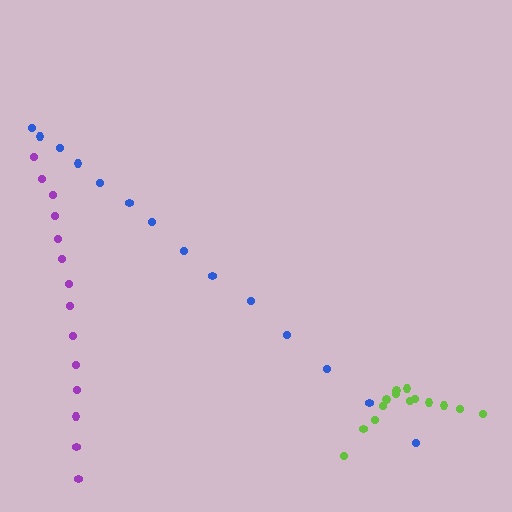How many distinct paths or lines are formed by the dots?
There are 3 distinct paths.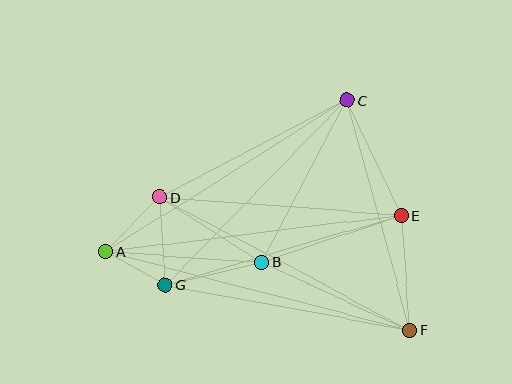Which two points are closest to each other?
Points A and G are closest to each other.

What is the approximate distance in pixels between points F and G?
The distance between F and G is approximately 249 pixels.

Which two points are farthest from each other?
Points A and F are farthest from each other.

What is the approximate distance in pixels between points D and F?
The distance between D and F is approximately 283 pixels.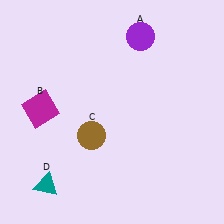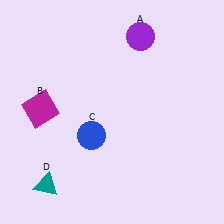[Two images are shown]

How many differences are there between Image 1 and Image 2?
There is 1 difference between the two images.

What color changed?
The circle (C) changed from brown in Image 1 to blue in Image 2.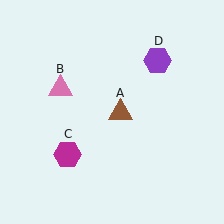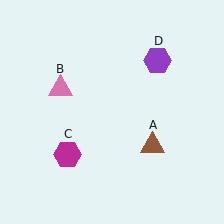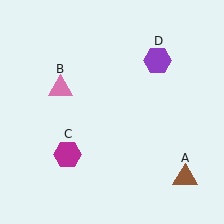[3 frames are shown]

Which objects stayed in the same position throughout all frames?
Pink triangle (object B) and magenta hexagon (object C) and purple hexagon (object D) remained stationary.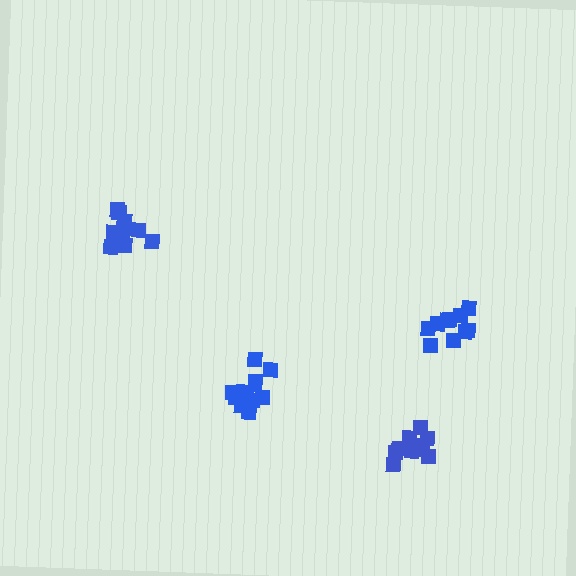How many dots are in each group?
Group 1: 10 dots, Group 2: 13 dots, Group 3: 10 dots, Group 4: 10 dots (43 total).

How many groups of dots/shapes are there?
There are 4 groups.